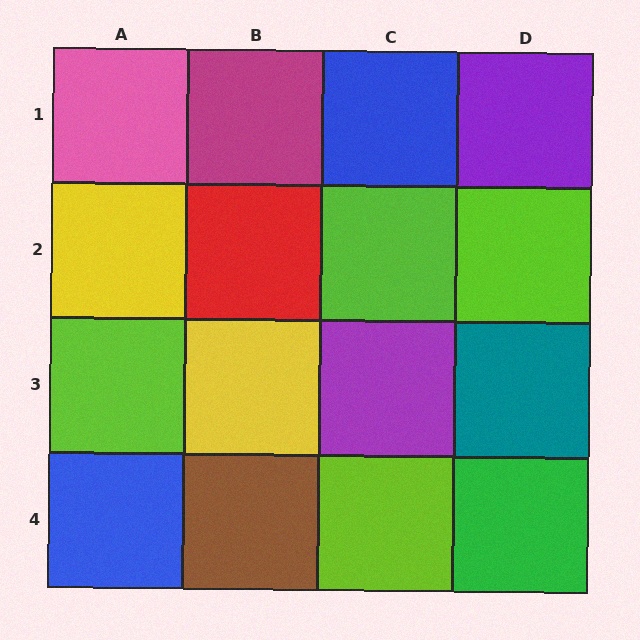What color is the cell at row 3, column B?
Yellow.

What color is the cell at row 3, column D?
Teal.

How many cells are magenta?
1 cell is magenta.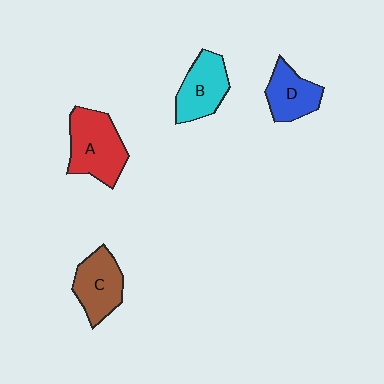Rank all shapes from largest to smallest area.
From largest to smallest: A (red), C (brown), B (cyan), D (blue).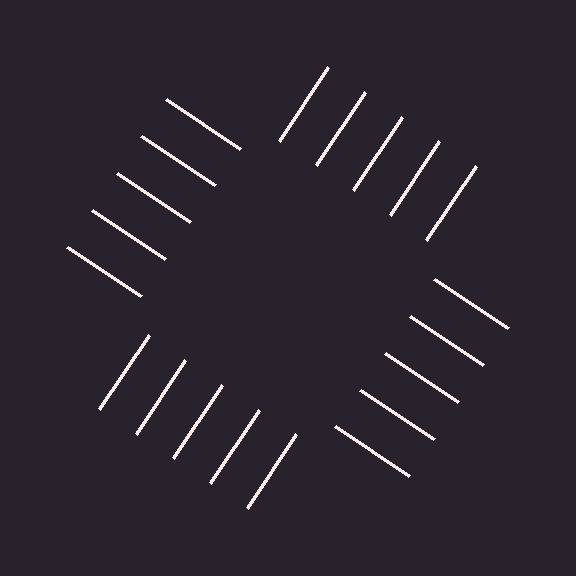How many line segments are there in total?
20 — 5 along each of the 4 edges.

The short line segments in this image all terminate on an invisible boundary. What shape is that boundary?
An illusory square — the line segments terminate on its edges but no continuous stroke is drawn.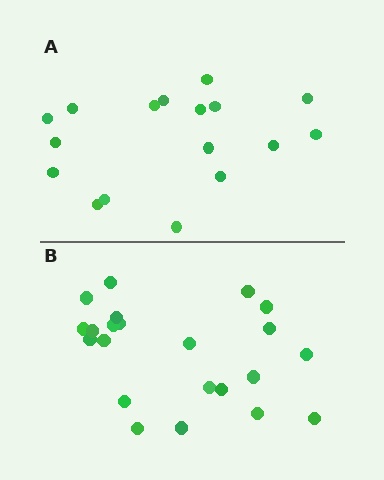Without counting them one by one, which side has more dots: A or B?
Region B (the bottom region) has more dots.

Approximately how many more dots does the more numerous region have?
Region B has about 5 more dots than region A.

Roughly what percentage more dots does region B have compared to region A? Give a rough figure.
About 30% more.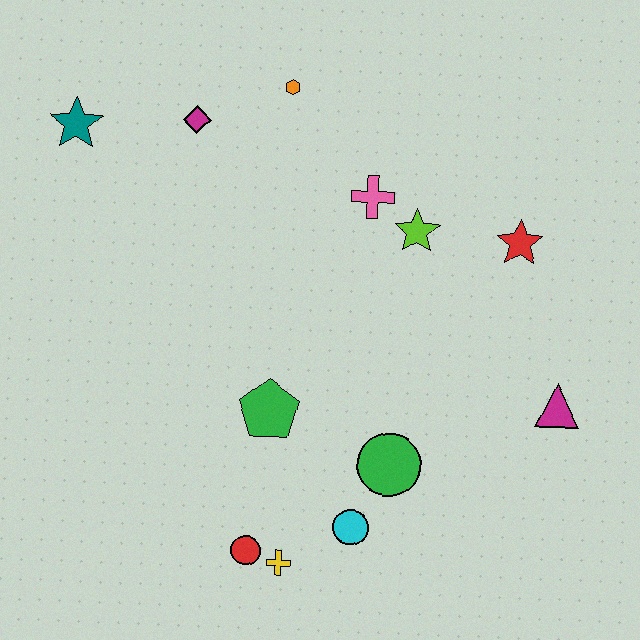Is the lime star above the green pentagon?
Yes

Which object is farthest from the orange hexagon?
The yellow cross is farthest from the orange hexagon.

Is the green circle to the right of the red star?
No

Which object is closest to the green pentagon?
The green circle is closest to the green pentagon.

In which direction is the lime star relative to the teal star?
The lime star is to the right of the teal star.